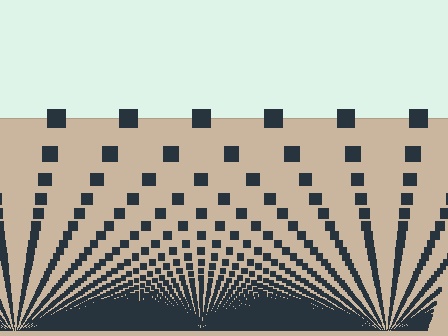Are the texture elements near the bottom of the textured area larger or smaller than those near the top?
Smaller. The gradient is inverted — elements near the bottom are smaller and denser.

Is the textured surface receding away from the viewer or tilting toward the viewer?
The surface appears to tilt toward the viewer. Texture elements get larger and sparser toward the top.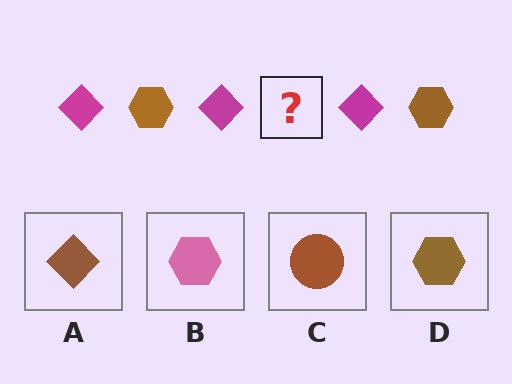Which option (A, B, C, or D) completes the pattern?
D.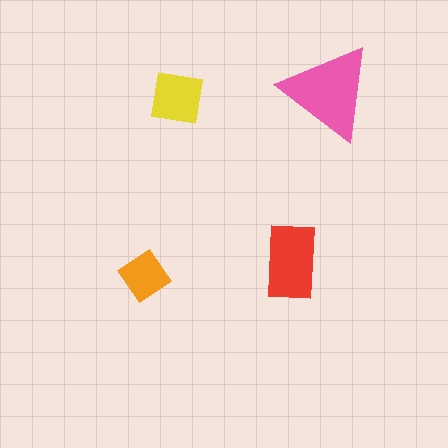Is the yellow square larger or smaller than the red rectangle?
Smaller.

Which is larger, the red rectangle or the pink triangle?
The pink triangle.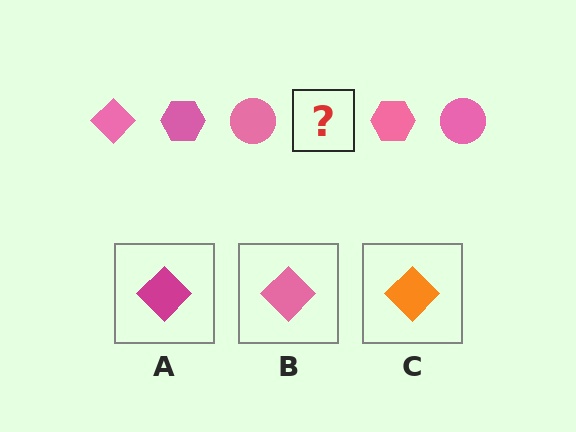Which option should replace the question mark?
Option B.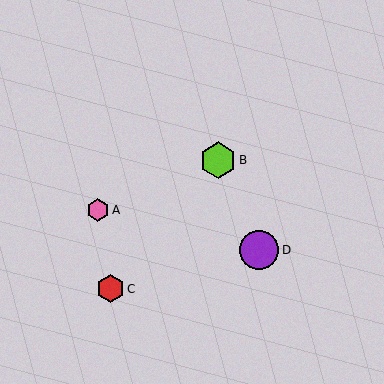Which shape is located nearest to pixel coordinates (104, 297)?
The red hexagon (labeled C) at (111, 289) is nearest to that location.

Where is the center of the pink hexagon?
The center of the pink hexagon is at (98, 210).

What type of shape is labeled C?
Shape C is a red hexagon.